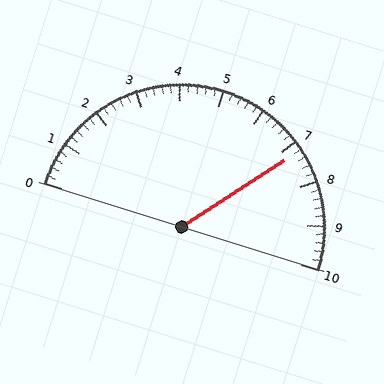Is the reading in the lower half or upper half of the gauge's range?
The reading is in the upper half of the range (0 to 10).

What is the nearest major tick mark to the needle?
The nearest major tick mark is 7.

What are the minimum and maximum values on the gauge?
The gauge ranges from 0 to 10.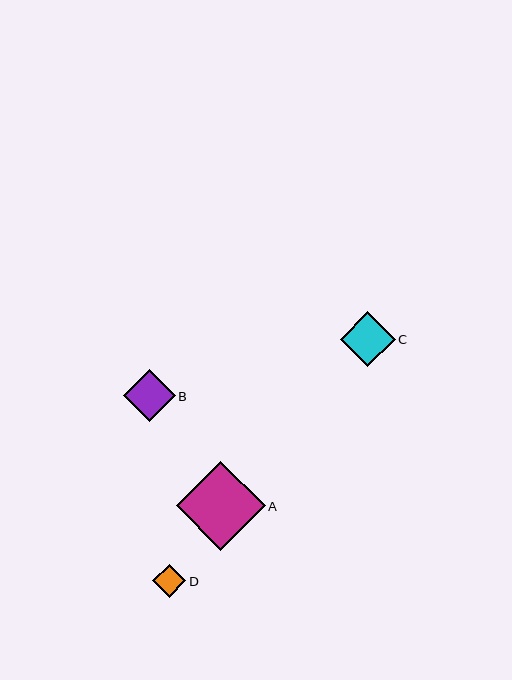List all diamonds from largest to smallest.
From largest to smallest: A, C, B, D.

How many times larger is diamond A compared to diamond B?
Diamond A is approximately 1.7 times the size of diamond B.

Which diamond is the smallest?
Diamond D is the smallest with a size of approximately 33 pixels.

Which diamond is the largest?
Diamond A is the largest with a size of approximately 88 pixels.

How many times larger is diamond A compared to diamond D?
Diamond A is approximately 2.7 times the size of diamond D.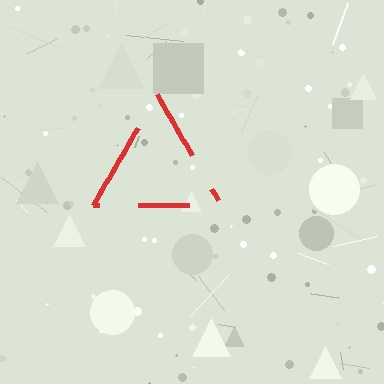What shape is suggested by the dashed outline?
The dashed outline suggests a triangle.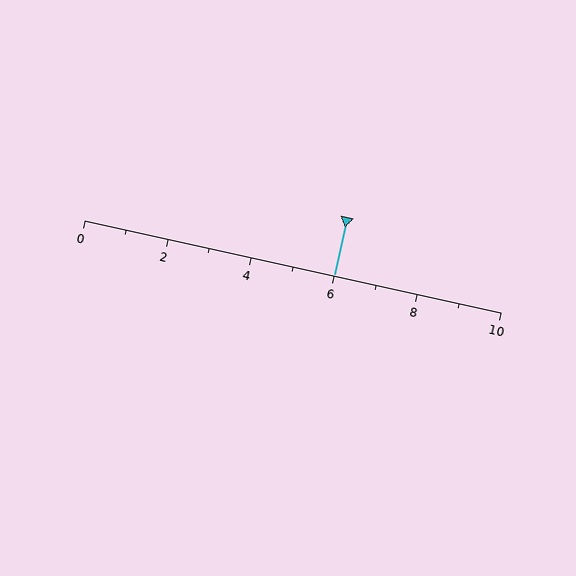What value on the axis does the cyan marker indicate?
The marker indicates approximately 6.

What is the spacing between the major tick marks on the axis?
The major ticks are spaced 2 apart.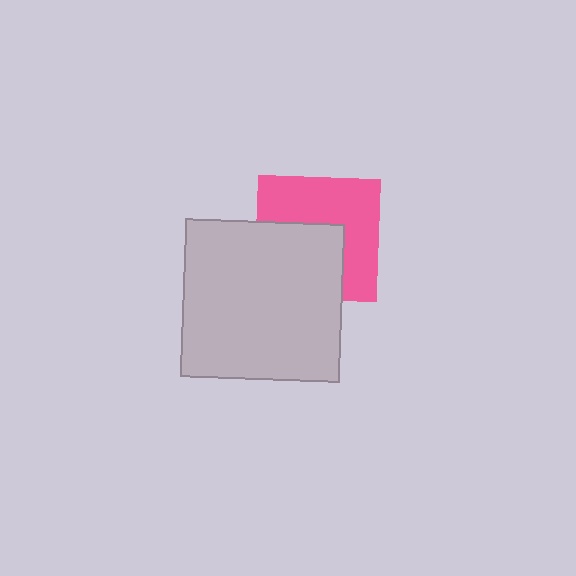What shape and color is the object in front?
The object in front is a light gray square.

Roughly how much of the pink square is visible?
About half of it is visible (roughly 54%).